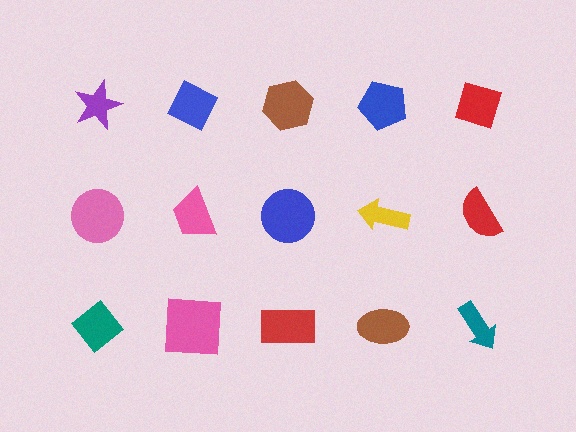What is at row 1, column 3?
A brown hexagon.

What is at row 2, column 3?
A blue circle.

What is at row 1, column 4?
A blue pentagon.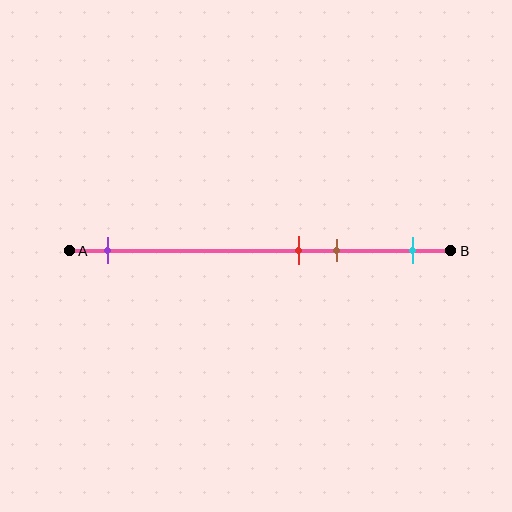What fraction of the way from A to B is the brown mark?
The brown mark is approximately 70% (0.7) of the way from A to B.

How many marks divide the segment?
There are 4 marks dividing the segment.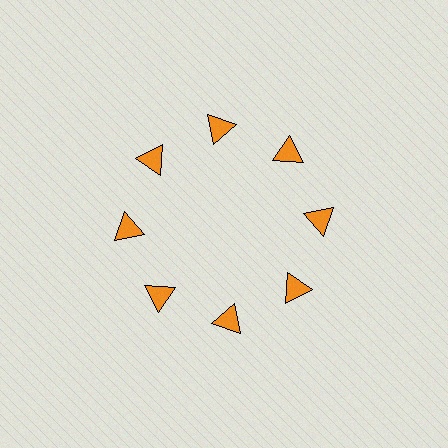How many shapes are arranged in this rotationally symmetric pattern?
There are 8 shapes, arranged in 8 groups of 1.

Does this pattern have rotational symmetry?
Yes, this pattern has 8-fold rotational symmetry. It looks the same after rotating 45 degrees around the center.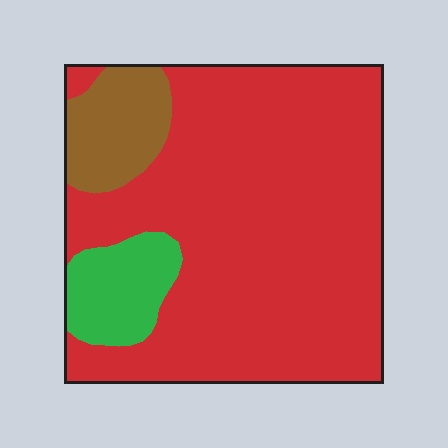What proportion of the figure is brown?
Brown covers 11% of the figure.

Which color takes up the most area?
Red, at roughly 80%.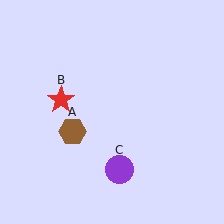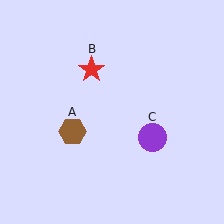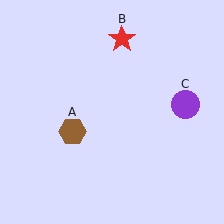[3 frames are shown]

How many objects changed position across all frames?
2 objects changed position: red star (object B), purple circle (object C).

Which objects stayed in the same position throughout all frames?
Brown hexagon (object A) remained stationary.